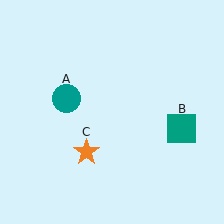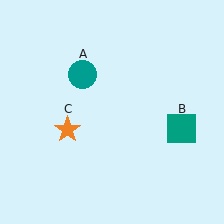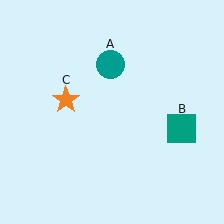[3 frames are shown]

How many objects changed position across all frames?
2 objects changed position: teal circle (object A), orange star (object C).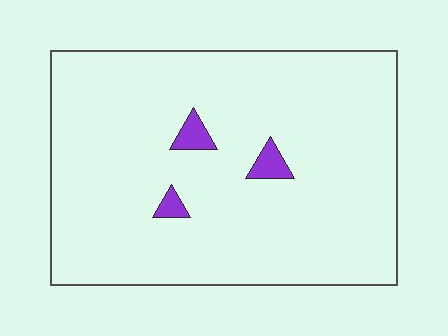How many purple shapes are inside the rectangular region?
3.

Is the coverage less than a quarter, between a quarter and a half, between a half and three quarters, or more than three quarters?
Less than a quarter.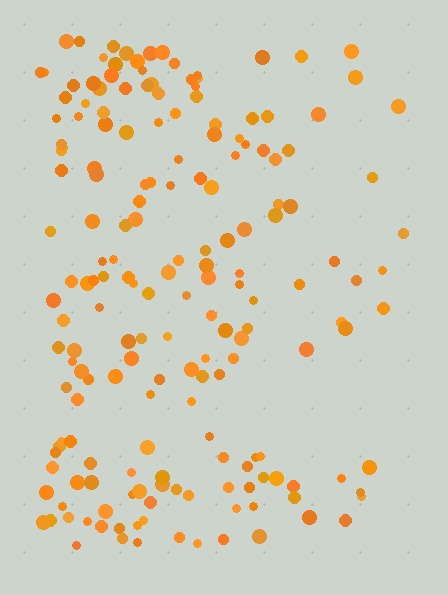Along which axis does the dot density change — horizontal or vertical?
Horizontal.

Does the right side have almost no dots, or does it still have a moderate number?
Still a moderate number, just noticeably fewer than the left.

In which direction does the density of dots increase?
From right to left, with the left side densest.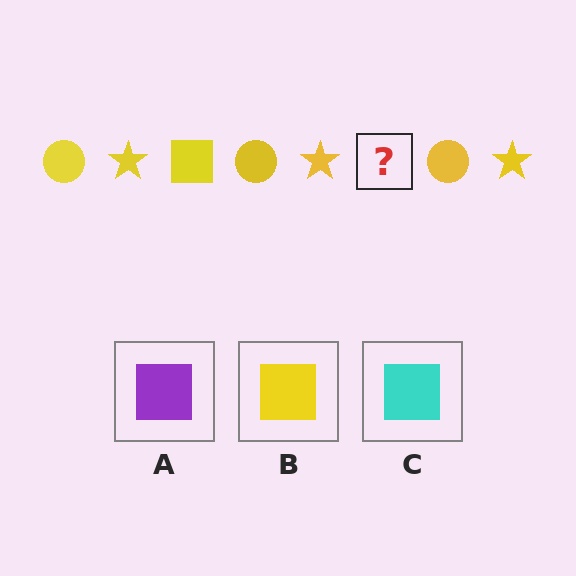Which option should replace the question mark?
Option B.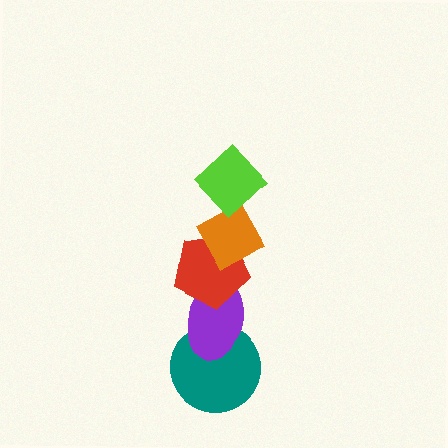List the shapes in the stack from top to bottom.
From top to bottom: the lime diamond, the orange diamond, the red pentagon, the purple ellipse, the teal circle.